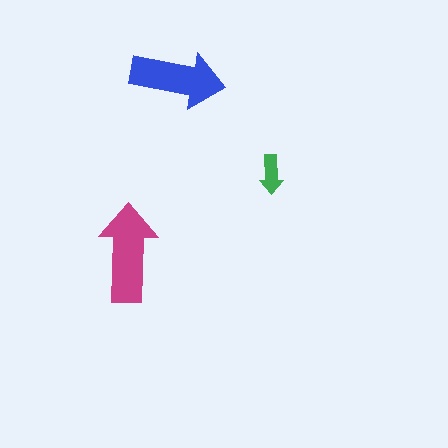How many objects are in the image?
There are 3 objects in the image.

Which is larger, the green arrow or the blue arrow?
The blue one.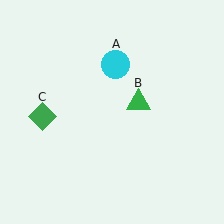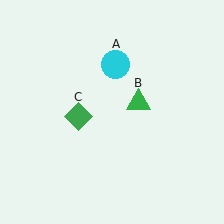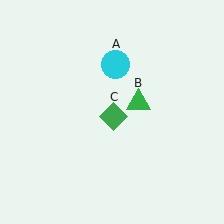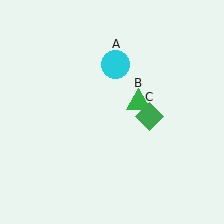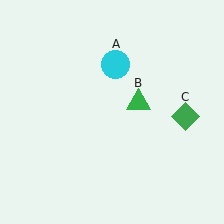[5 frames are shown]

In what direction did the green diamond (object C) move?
The green diamond (object C) moved right.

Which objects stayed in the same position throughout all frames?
Cyan circle (object A) and green triangle (object B) remained stationary.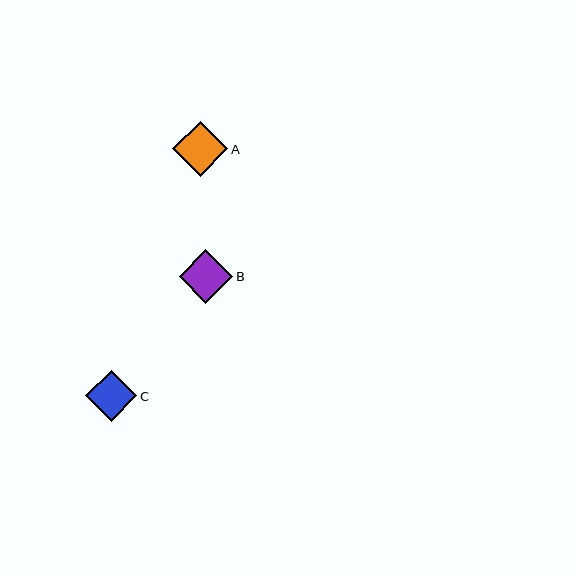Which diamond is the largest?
Diamond A is the largest with a size of approximately 55 pixels.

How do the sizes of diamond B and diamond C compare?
Diamond B and diamond C are approximately the same size.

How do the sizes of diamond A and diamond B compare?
Diamond A and diamond B are approximately the same size.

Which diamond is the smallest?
Diamond C is the smallest with a size of approximately 51 pixels.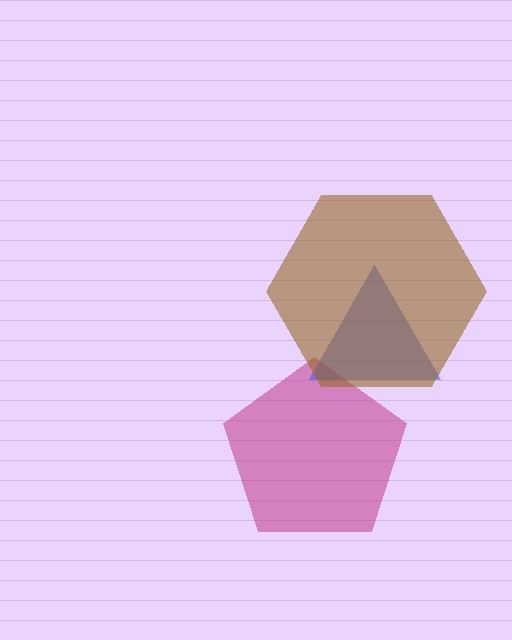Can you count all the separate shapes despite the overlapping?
Yes, there are 3 separate shapes.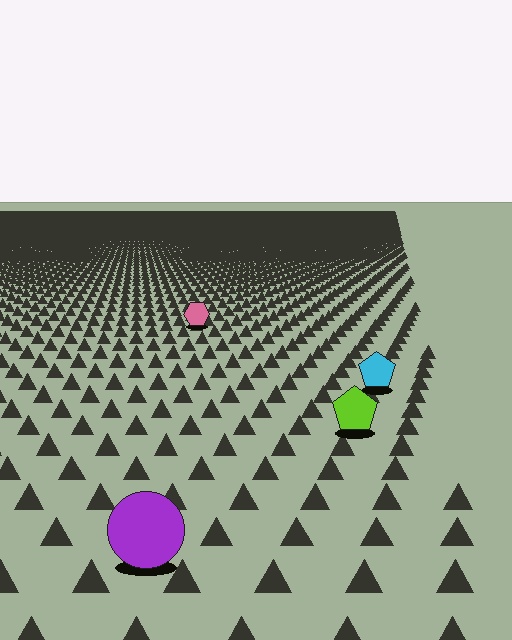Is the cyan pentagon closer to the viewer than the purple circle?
No. The purple circle is closer — you can tell from the texture gradient: the ground texture is coarser near it.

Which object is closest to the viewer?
The purple circle is closest. The texture marks near it are larger and more spread out.